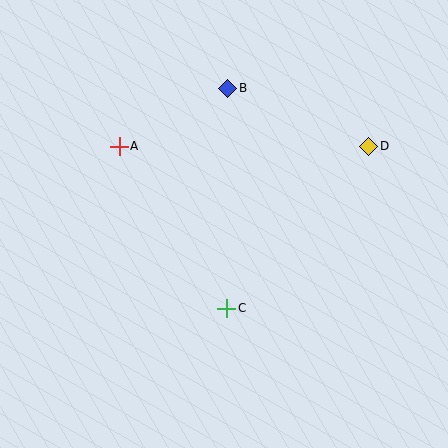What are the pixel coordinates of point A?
Point A is at (119, 146).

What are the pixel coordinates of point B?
Point B is at (228, 88).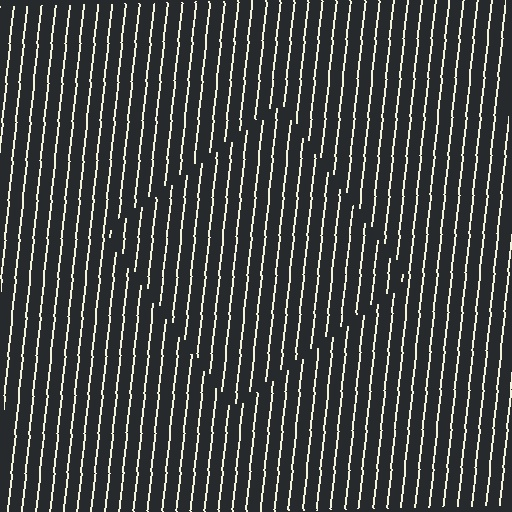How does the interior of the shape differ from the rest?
The interior of the shape contains the same grating, shifted by half a period — the contour is defined by the phase discontinuity where line-ends from the inner and outer gratings abut.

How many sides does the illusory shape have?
4 sides — the line-ends trace a square.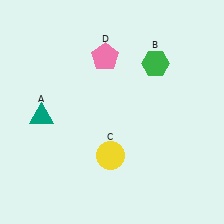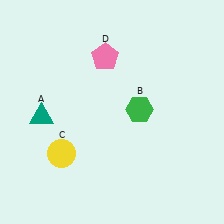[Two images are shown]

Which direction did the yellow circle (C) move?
The yellow circle (C) moved left.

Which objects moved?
The objects that moved are: the green hexagon (B), the yellow circle (C).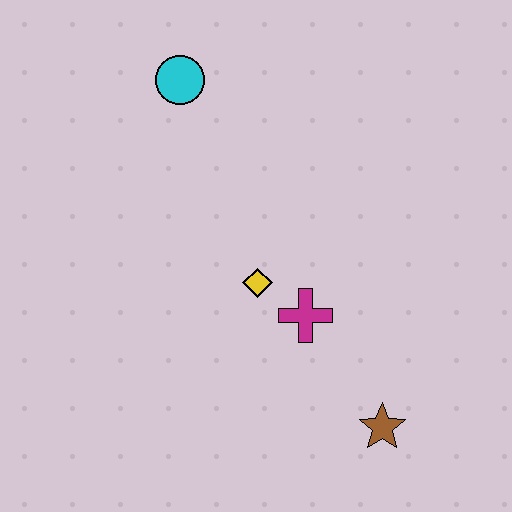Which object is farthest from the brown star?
The cyan circle is farthest from the brown star.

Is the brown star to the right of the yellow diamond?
Yes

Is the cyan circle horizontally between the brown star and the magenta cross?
No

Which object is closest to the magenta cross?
The yellow diamond is closest to the magenta cross.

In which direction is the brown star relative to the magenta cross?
The brown star is below the magenta cross.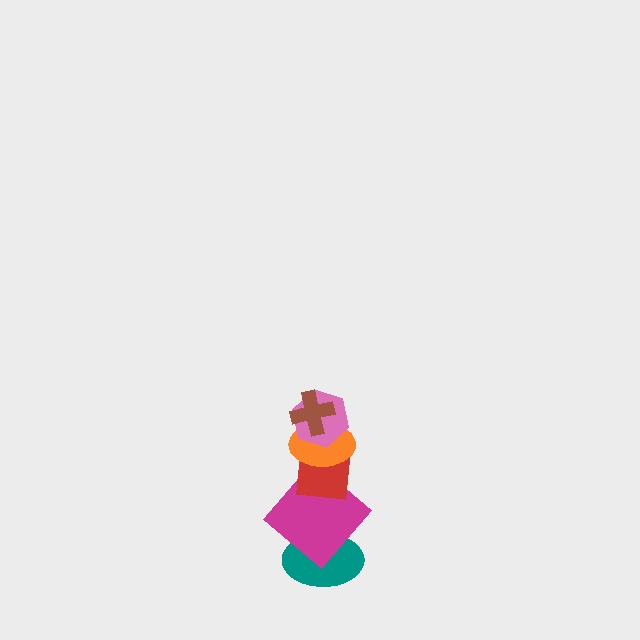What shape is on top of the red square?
The orange ellipse is on top of the red square.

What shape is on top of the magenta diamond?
The red square is on top of the magenta diamond.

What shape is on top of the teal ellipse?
The magenta diamond is on top of the teal ellipse.